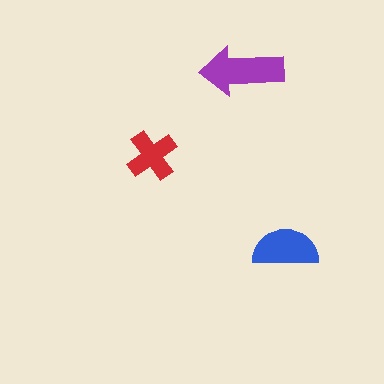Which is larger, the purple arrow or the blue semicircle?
The purple arrow.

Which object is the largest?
The purple arrow.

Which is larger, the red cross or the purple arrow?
The purple arrow.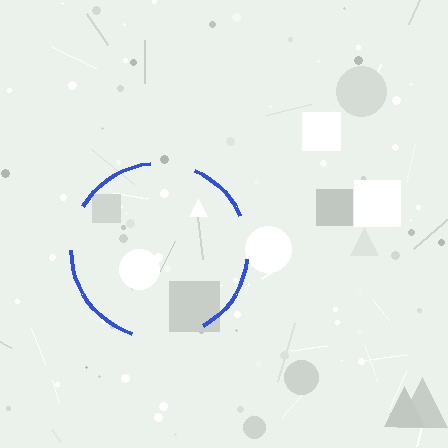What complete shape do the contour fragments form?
The contour fragments form a circle.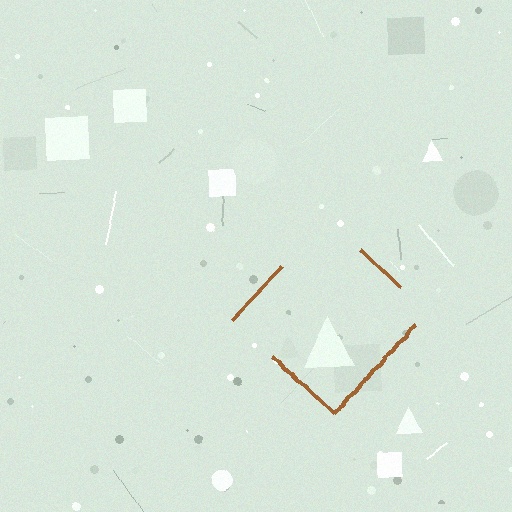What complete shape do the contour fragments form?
The contour fragments form a diamond.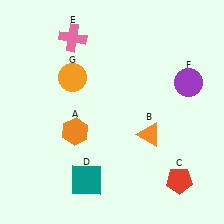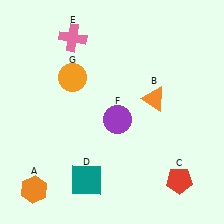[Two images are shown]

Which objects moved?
The objects that moved are: the orange hexagon (A), the orange triangle (B), the purple circle (F).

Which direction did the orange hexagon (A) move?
The orange hexagon (A) moved down.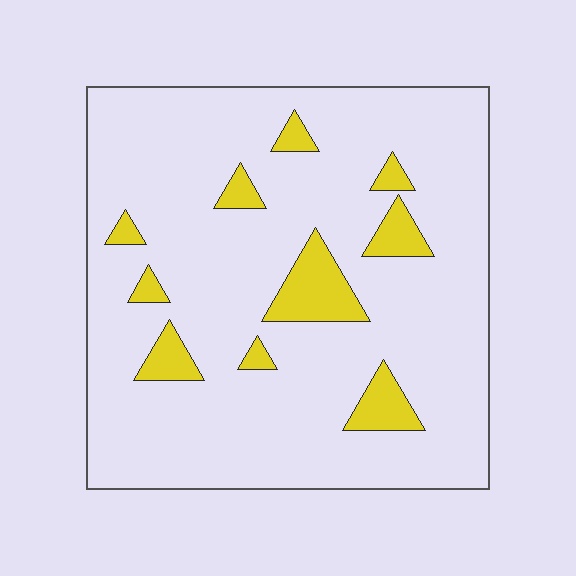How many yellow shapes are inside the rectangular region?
10.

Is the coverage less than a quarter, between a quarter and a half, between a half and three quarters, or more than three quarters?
Less than a quarter.